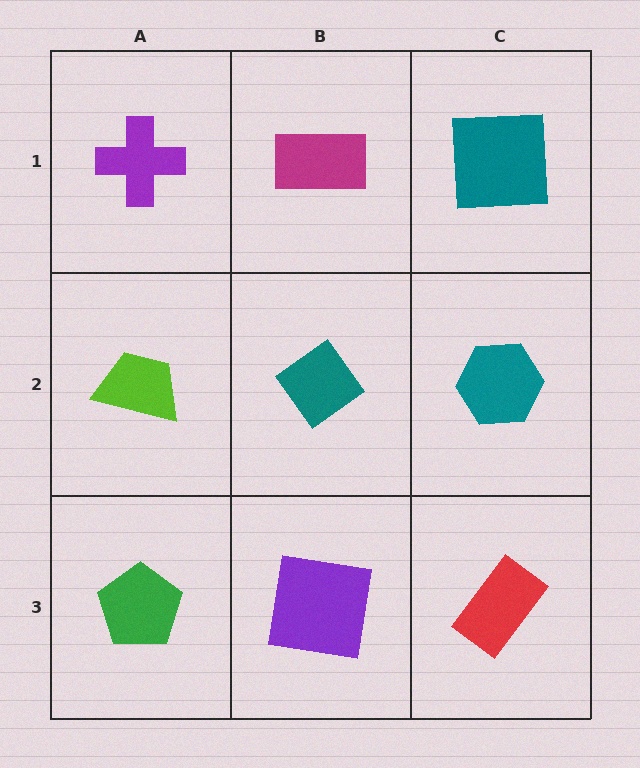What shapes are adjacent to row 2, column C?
A teal square (row 1, column C), a red rectangle (row 3, column C), a teal diamond (row 2, column B).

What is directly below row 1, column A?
A lime trapezoid.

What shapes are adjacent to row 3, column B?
A teal diamond (row 2, column B), a green pentagon (row 3, column A), a red rectangle (row 3, column C).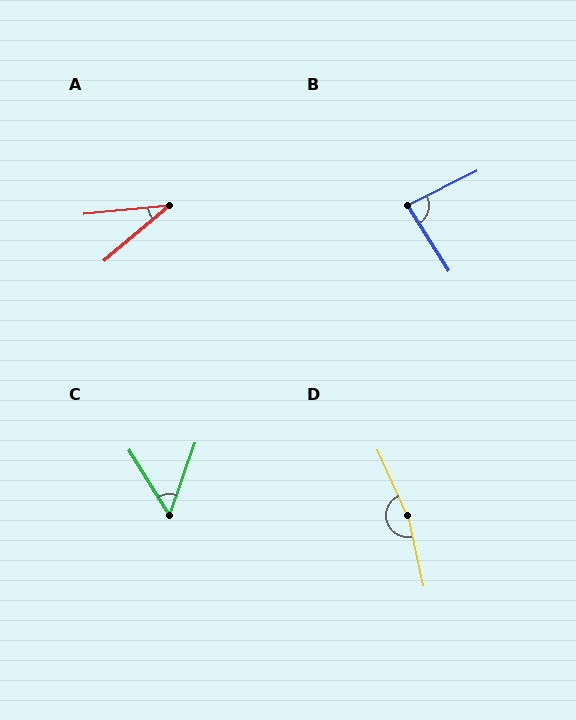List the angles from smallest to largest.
A (34°), C (50°), B (84°), D (169°).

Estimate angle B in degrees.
Approximately 84 degrees.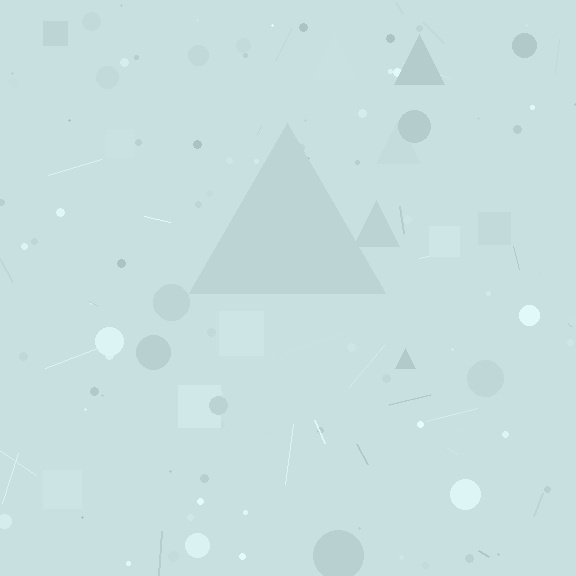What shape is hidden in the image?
A triangle is hidden in the image.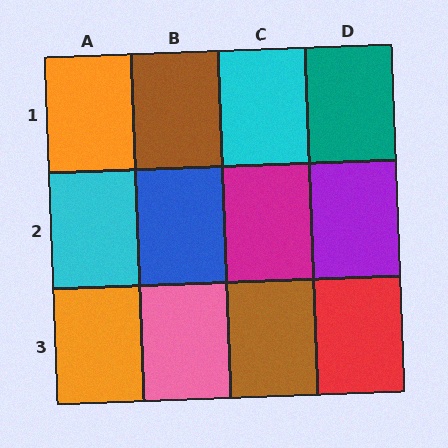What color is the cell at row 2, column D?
Purple.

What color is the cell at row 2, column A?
Cyan.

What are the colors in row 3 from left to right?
Orange, pink, brown, red.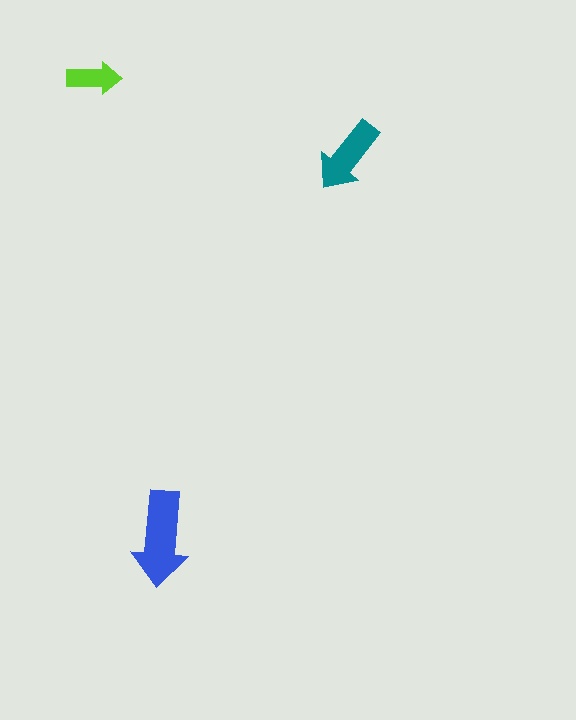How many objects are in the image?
There are 3 objects in the image.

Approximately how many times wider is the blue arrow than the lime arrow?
About 2 times wider.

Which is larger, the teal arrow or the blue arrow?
The blue one.